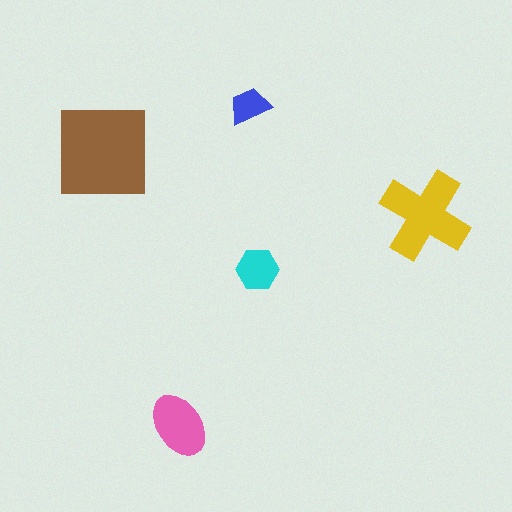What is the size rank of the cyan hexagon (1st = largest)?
4th.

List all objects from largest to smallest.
The brown square, the yellow cross, the pink ellipse, the cyan hexagon, the blue trapezoid.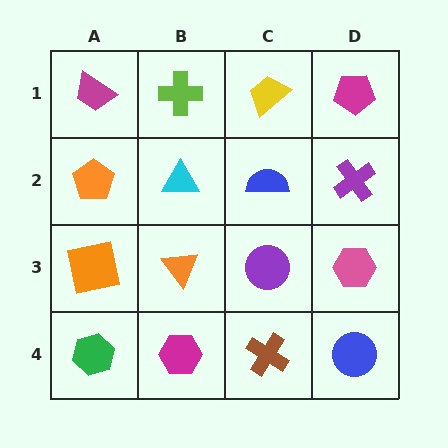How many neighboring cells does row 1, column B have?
3.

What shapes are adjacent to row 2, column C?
A yellow trapezoid (row 1, column C), a purple circle (row 3, column C), a cyan triangle (row 2, column B), a purple cross (row 2, column D).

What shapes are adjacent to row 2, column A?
A magenta trapezoid (row 1, column A), an orange square (row 3, column A), a cyan triangle (row 2, column B).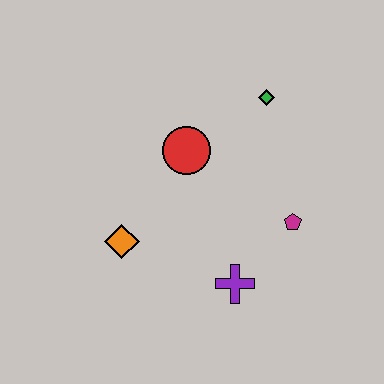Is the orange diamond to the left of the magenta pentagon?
Yes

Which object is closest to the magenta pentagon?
The purple cross is closest to the magenta pentagon.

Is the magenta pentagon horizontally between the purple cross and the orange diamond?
No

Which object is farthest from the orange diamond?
The green diamond is farthest from the orange diamond.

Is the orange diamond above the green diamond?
No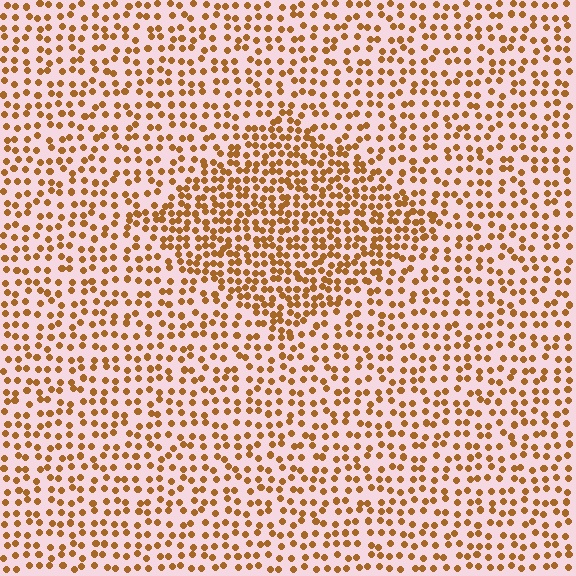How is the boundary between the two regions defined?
The boundary is defined by a change in element density (approximately 1.7x ratio). All elements are the same color, size, and shape.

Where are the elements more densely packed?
The elements are more densely packed inside the diamond boundary.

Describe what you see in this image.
The image contains small brown elements arranged at two different densities. A diamond-shaped region is visible where the elements are more densely packed than the surrounding area.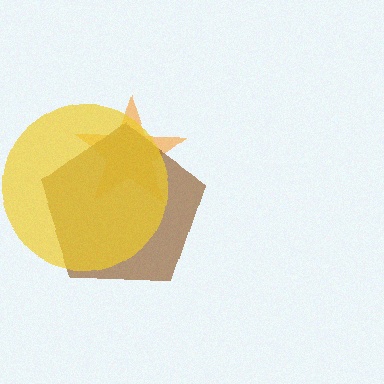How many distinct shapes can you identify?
There are 3 distinct shapes: an orange star, a brown pentagon, a yellow circle.